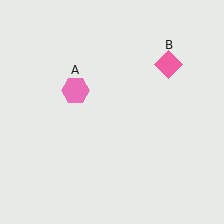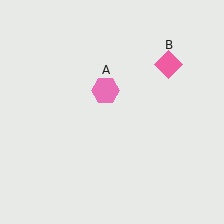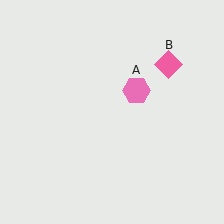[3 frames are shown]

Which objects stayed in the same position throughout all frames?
Pink diamond (object B) remained stationary.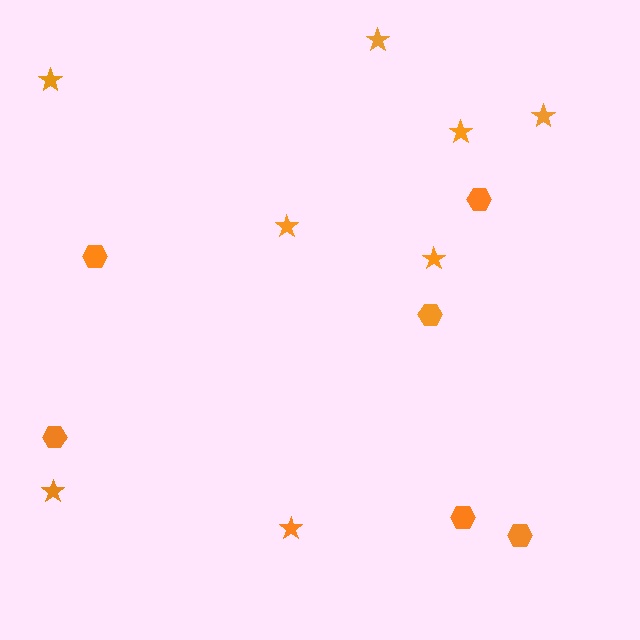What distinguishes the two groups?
There are 2 groups: one group of stars (8) and one group of hexagons (6).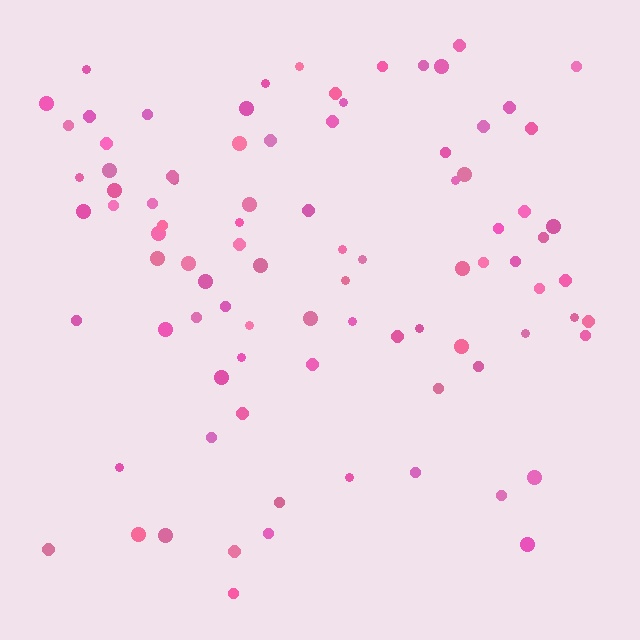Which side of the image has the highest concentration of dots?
The top.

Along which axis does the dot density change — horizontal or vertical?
Vertical.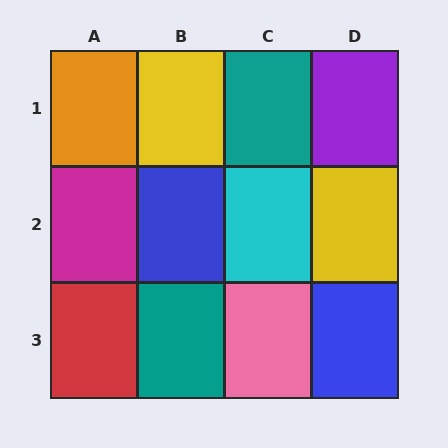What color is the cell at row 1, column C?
Teal.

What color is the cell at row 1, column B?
Yellow.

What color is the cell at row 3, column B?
Teal.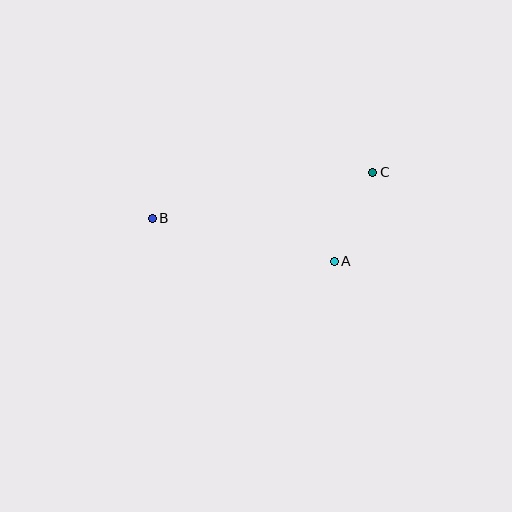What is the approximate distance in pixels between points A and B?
The distance between A and B is approximately 187 pixels.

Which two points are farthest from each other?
Points B and C are farthest from each other.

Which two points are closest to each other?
Points A and C are closest to each other.